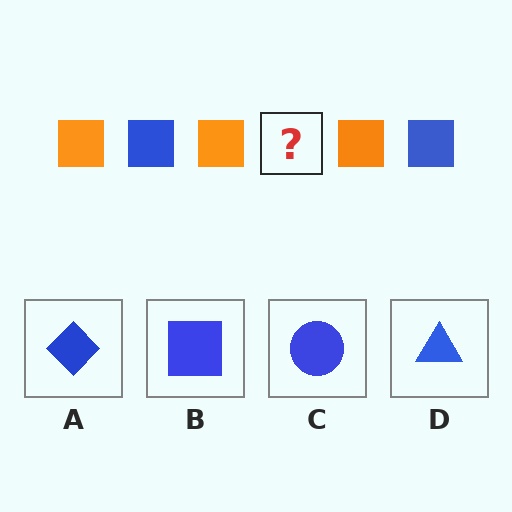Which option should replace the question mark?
Option B.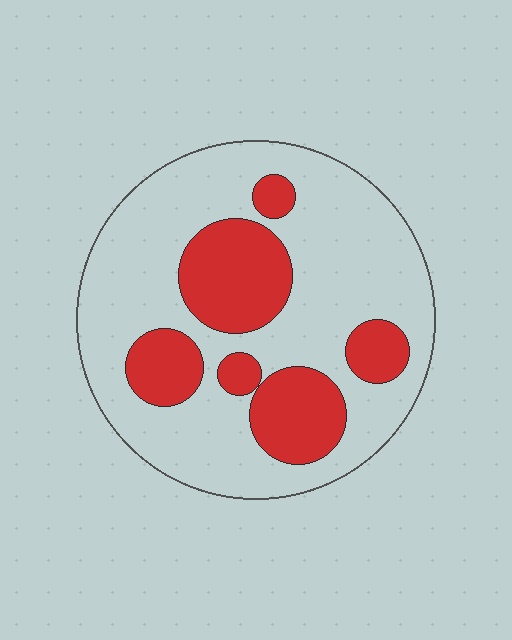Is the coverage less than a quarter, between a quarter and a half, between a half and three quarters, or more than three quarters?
Between a quarter and a half.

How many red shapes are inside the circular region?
6.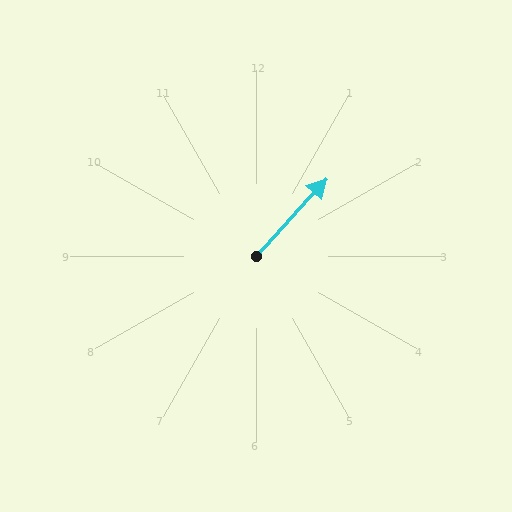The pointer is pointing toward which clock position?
Roughly 1 o'clock.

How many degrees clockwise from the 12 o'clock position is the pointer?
Approximately 42 degrees.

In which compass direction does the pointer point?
Northeast.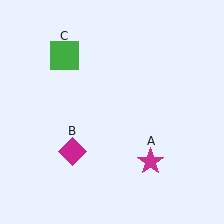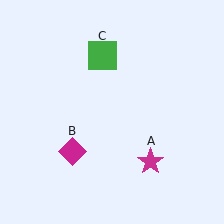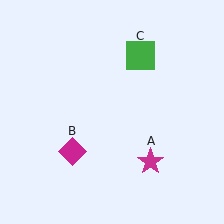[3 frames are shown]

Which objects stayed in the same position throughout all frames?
Magenta star (object A) and magenta diamond (object B) remained stationary.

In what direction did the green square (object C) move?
The green square (object C) moved right.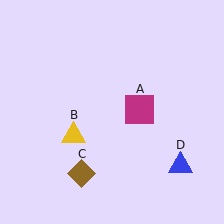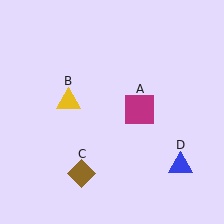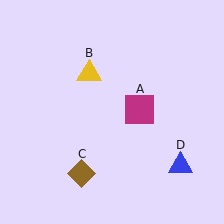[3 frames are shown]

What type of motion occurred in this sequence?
The yellow triangle (object B) rotated clockwise around the center of the scene.